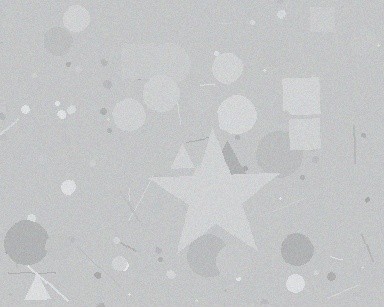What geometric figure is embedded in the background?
A star is embedded in the background.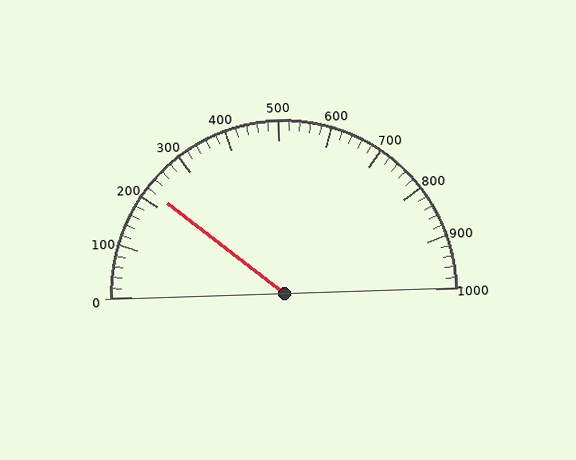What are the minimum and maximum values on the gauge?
The gauge ranges from 0 to 1000.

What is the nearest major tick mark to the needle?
The nearest major tick mark is 200.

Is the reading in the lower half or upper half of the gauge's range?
The reading is in the lower half of the range (0 to 1000).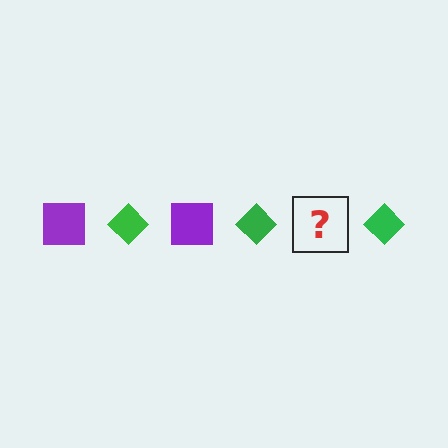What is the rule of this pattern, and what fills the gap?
The rule is that the pattern alternates between purple square and green diamond. The gap should be filled with a purple square.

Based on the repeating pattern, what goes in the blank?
The blank should be a purple square.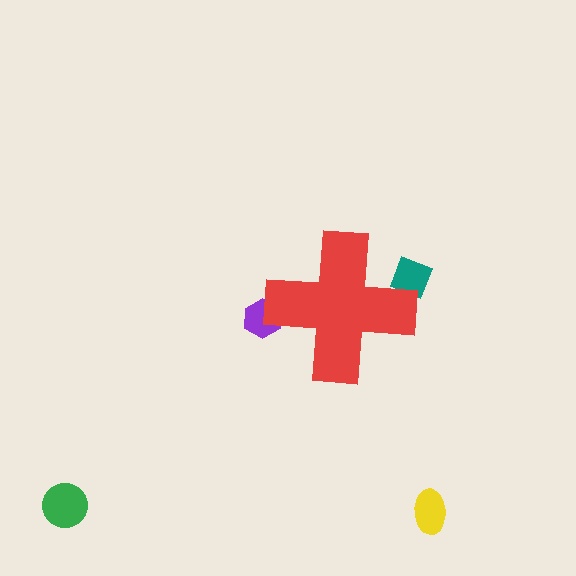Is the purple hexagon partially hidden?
Yes, the purple hexagon is partially hidden behind the red cross.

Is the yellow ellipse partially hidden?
No, the yellow ellipse is fully visible.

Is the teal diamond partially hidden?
Yes, the teal diamond is partially hidden behind the red cross.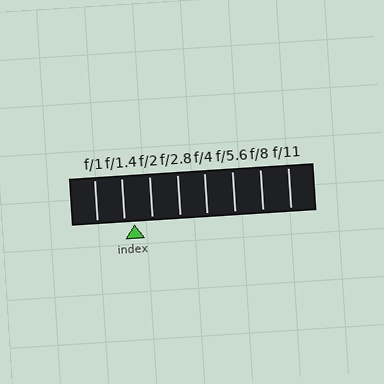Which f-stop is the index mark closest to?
The index mark is closest to f/1.4.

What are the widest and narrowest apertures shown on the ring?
The widest aperture shown is f/1 and the narrowest is f/11.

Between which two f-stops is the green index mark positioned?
The index mark is between f/1.4 and f/2.